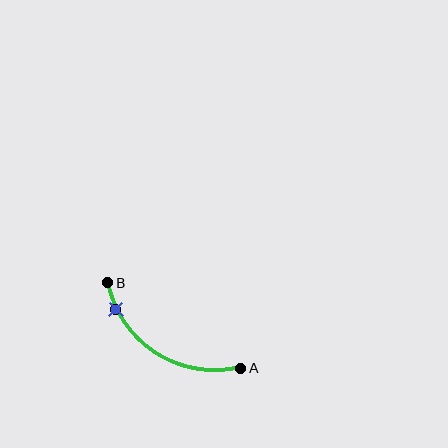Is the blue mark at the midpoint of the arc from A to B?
No. The blue mark lies on the arc but is closer to endpoint B. The arc midpoint would be at the point on the curve equidistant along the arc from both A and B.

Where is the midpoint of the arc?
The arc midpoint is the point on the curve farthest from the straight line joining A and B. It sits below that line.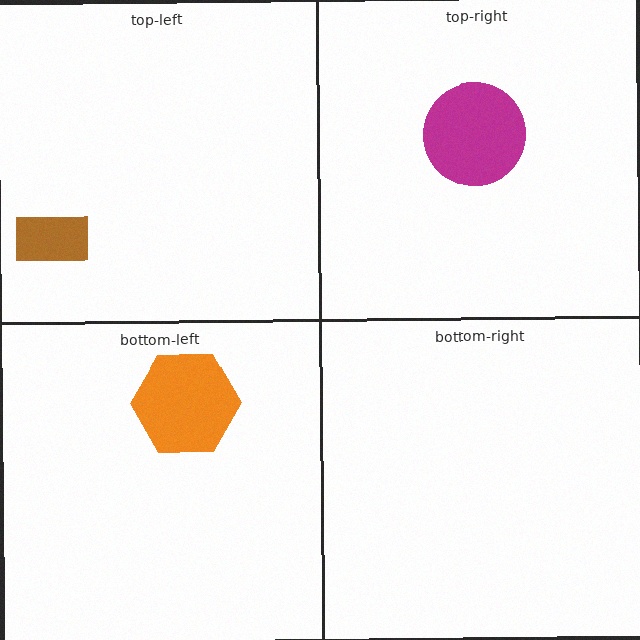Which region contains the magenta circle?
The top-right region.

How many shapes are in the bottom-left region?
1.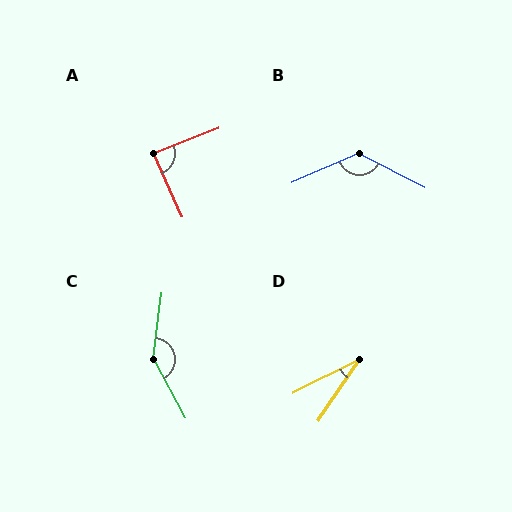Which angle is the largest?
C, at approximately 144 degrees.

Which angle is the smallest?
D, at approximately 30 degrees.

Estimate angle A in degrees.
Approximately 87 degrees.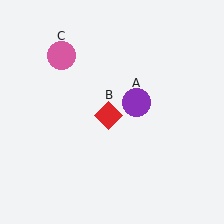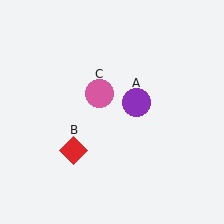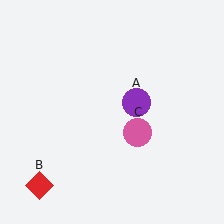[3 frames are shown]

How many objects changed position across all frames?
2 objects changed position: red diamond (object B), pink circle (object C).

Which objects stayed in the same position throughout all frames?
Purple circle (object A) remained stationary.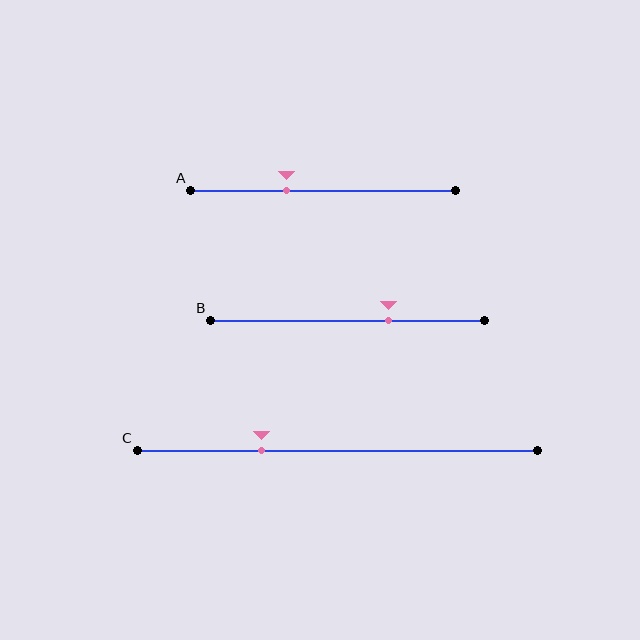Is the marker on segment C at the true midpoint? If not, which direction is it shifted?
No, the marker on segment C is shifted to the left by about 19% of the segment length.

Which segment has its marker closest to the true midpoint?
Segment A has its marker closest to the true midpoint.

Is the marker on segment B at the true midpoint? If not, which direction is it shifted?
No, the marker on segment B is shifted to the right by about 15% of the segment length.